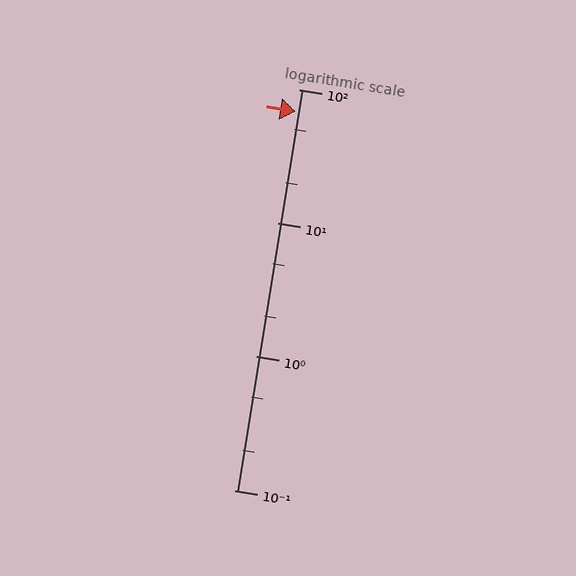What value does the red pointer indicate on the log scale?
The pointer indicates approximately 68.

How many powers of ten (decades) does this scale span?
The scale spans 3 decades, from 0.1 to 100.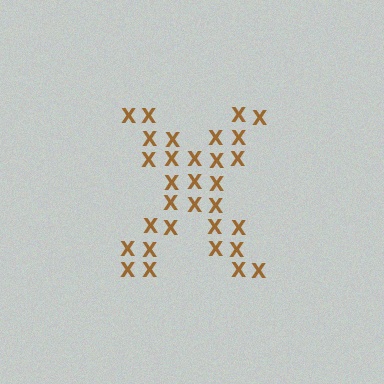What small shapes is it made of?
It is made of small letter X's.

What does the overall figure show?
The overall figure shows the letter X.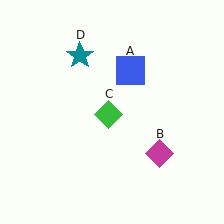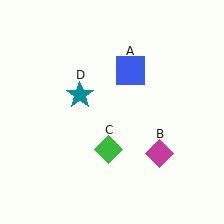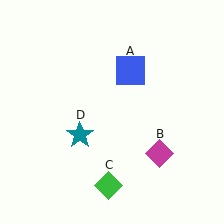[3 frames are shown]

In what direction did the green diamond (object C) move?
The green diamond (object C) moved down.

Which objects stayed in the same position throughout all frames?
Blue square (object A) and magenta diamond (object B) remained stationary.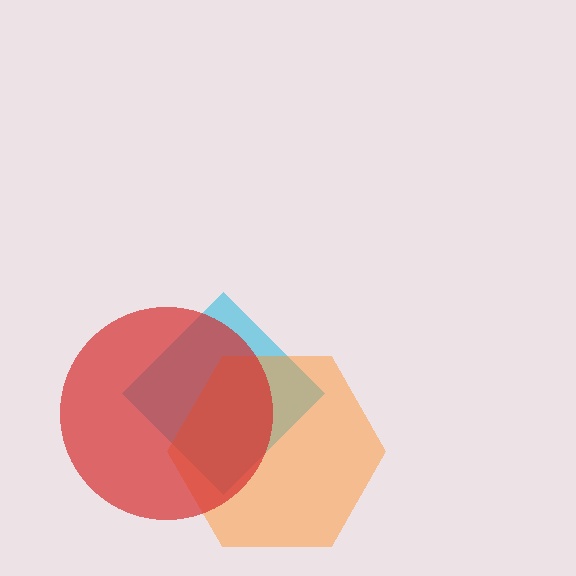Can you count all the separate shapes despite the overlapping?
Yes, there are 3 separate shapes.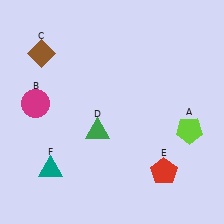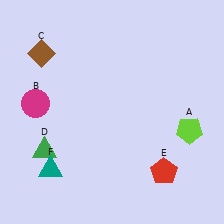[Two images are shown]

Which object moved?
The green triangle (D) moved left.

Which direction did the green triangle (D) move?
The green triangle (D) moved left.